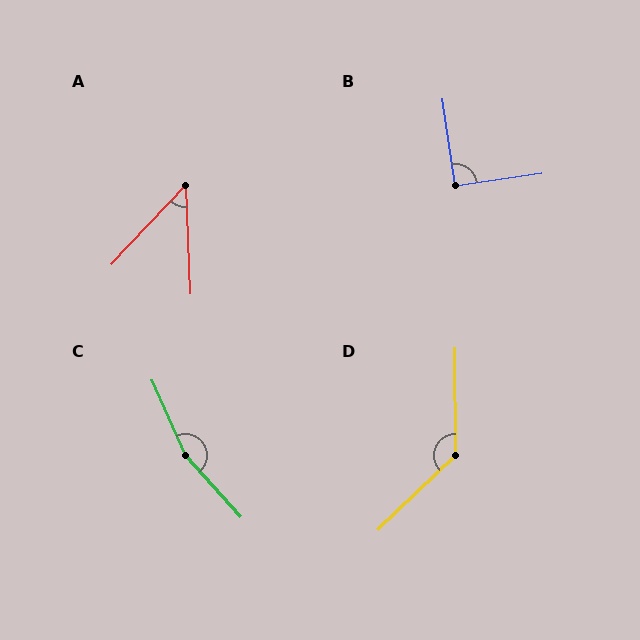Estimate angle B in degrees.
Approximately 90 degrees.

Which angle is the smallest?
A, at approximately 45 degrees.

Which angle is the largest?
C, at approximately 161 degrees.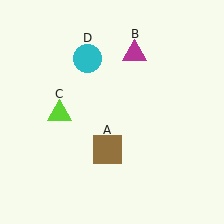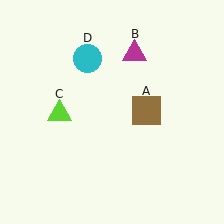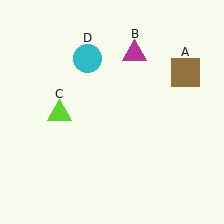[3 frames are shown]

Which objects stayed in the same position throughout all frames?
Magenta triangle (object B) and lime triangle (object C) and cyan circle (object D) remained stationary.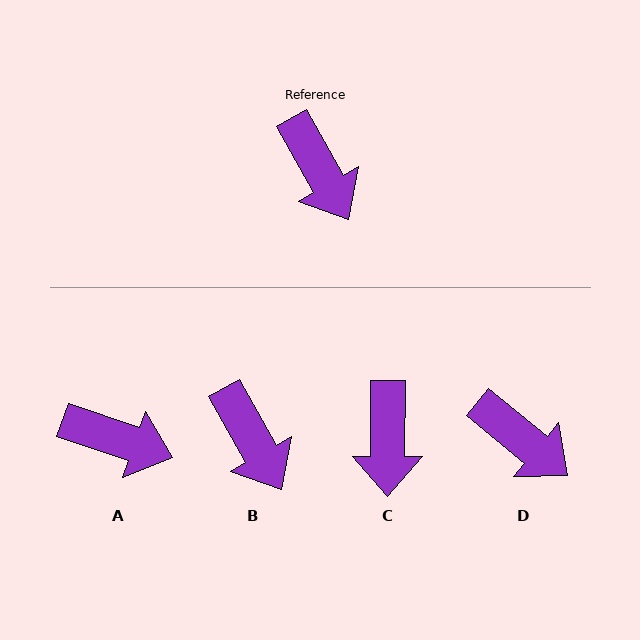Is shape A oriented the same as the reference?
No, it is off by about 42 degrees.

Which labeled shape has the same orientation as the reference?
B.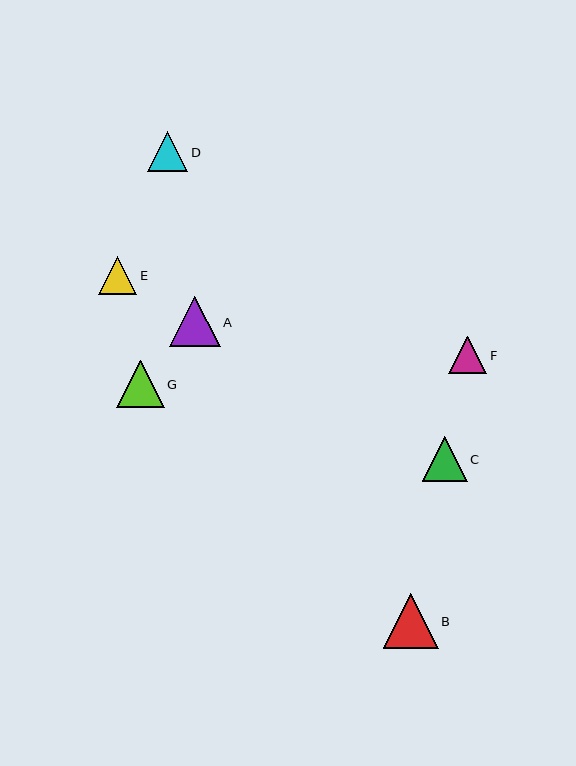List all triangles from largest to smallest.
From largest to smallest: B, A, G, C, D, E, F.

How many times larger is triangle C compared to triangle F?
Triangle C is approximately 1.2 times the size of triangle F.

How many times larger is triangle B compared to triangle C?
Triangle B is approximately 1.2 times the size of triangle C.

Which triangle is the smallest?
Triangle F is the smallest with a size of approximately 38 pixels.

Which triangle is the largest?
Triangle B is the largest with a size of approximately 55 pixels.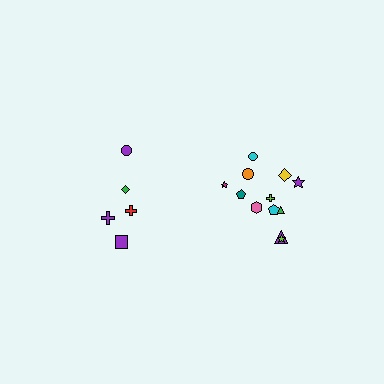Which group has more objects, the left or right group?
The right group.